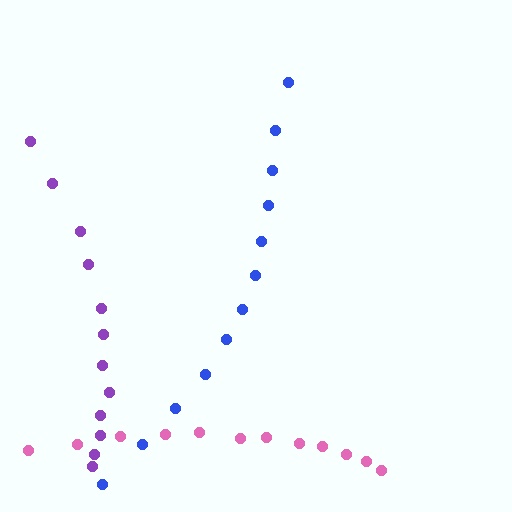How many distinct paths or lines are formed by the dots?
There are 3 distinct paths.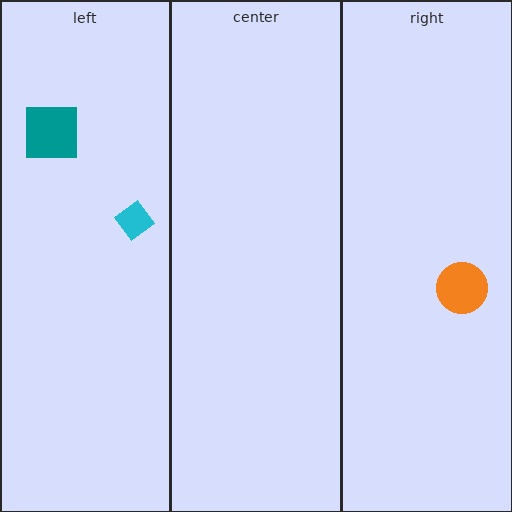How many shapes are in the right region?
1.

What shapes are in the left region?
The cyan diamond, the teal square.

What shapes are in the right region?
The orange circle.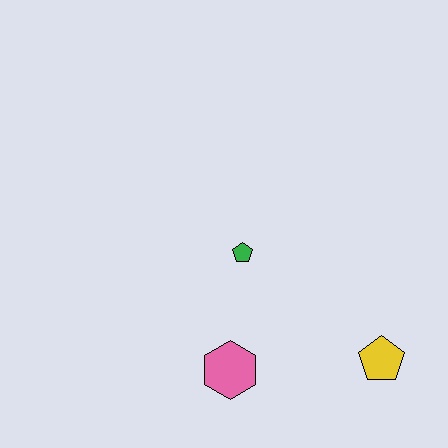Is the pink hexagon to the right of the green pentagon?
No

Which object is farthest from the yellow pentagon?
The green pentagon is farthest from the yellow pentagon.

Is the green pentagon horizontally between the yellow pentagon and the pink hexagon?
Yes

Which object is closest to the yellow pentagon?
The pink hexagon is closest to the yellow pentagon.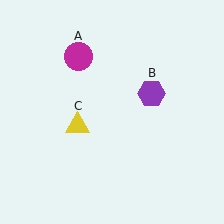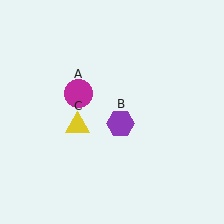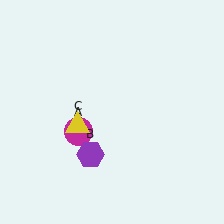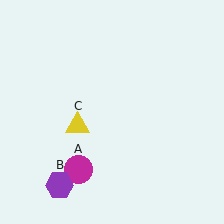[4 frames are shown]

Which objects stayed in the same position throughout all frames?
Yellow triangle (object C) remained stationary.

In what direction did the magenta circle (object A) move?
The magenta circle (object A) moved down.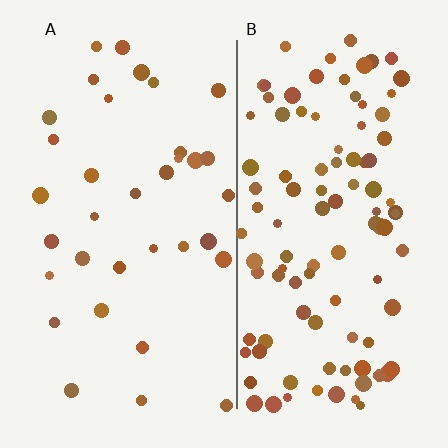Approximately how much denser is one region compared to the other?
Approximately 3.0× — region B over region A.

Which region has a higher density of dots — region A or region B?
B (the right).